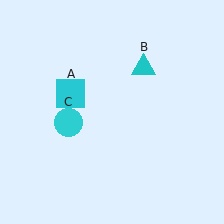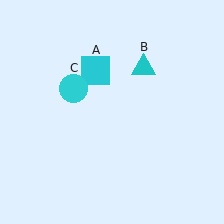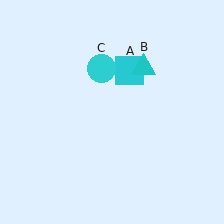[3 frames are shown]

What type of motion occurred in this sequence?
The cyan square (object A), cyan circle (object C) rotated clockwise around the center of the scene.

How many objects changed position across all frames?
2 objects changed position: cyan square (object A), cyan circle (object C).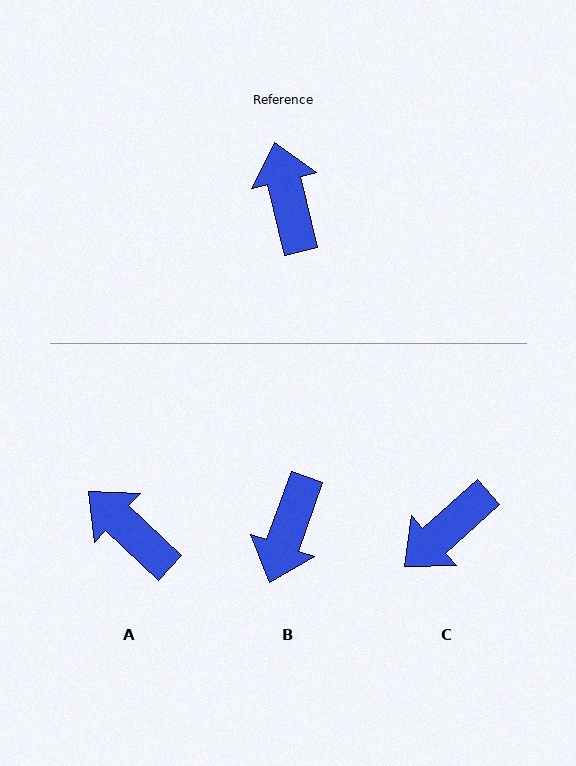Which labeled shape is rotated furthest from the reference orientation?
B, about 147 degrees away.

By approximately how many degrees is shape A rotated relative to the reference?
Approximately 33 degrees counter-clockwise.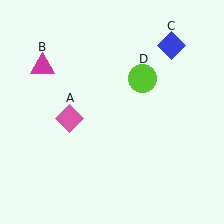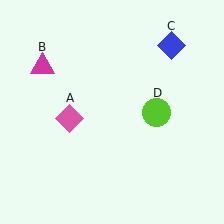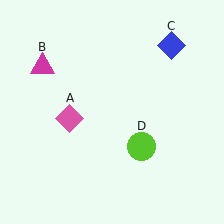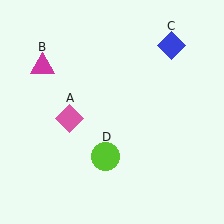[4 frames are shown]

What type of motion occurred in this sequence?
The lime circle (object D) rotated clockwise around the center of the scene.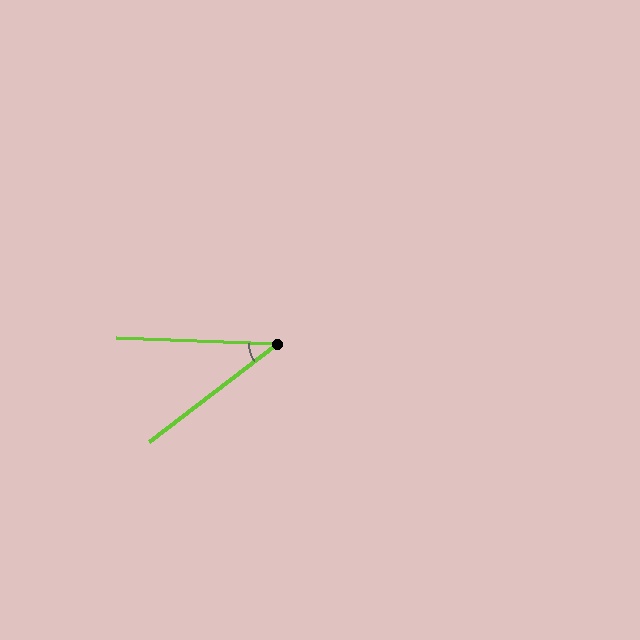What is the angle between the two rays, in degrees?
Approximately 39 degrees.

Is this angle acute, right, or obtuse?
It is acute.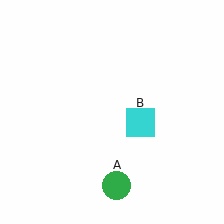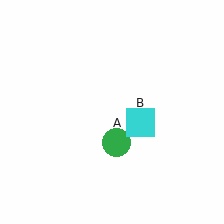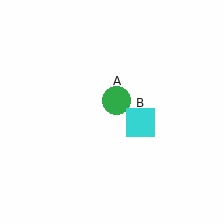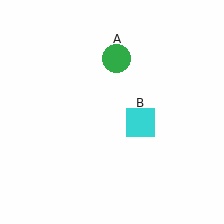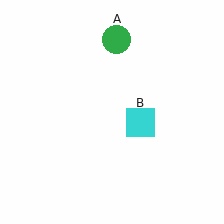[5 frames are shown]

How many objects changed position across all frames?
1 object changed position: green circle (object A).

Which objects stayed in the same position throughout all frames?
Cyan square (object B) remained stationary.